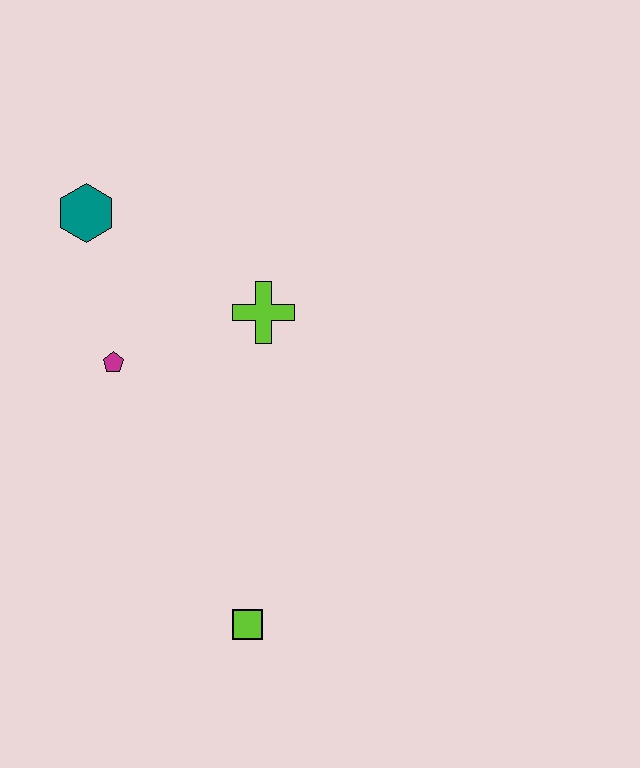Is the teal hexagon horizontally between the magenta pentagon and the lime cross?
No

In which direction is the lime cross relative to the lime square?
The lime cross is above the lime square.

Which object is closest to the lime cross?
The magenta pentagon is closest to the lime cross.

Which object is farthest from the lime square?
The teal hexagon is farthest from the lime square.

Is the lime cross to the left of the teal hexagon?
No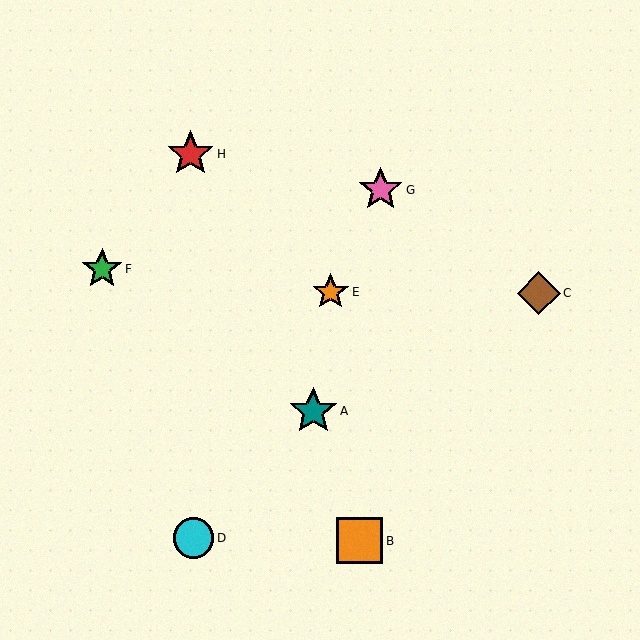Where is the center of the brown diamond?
The center of the brown diamond is at (539, 293).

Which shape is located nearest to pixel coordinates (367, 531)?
The orange square (labeled B) at (359, 541) is nearest to that location.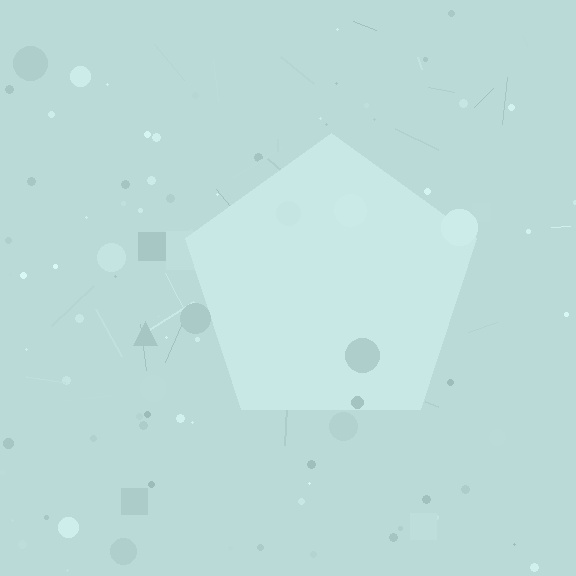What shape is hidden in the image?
A pentagon is hidden in the image.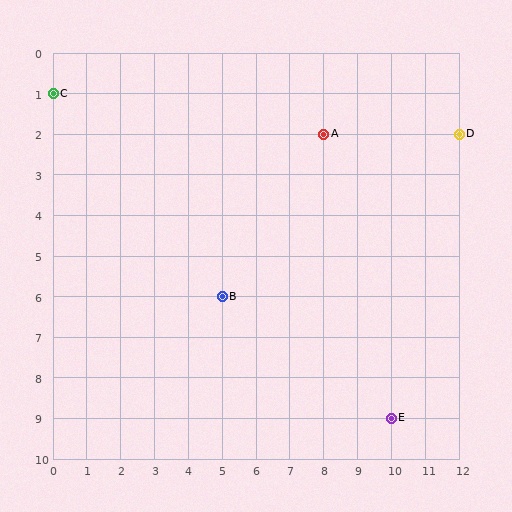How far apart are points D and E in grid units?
Points D and E are 2 columns and 7 rows apart (about 7.3 grid units diagonally).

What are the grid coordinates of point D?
Point D is at grid coordinates (12, 2).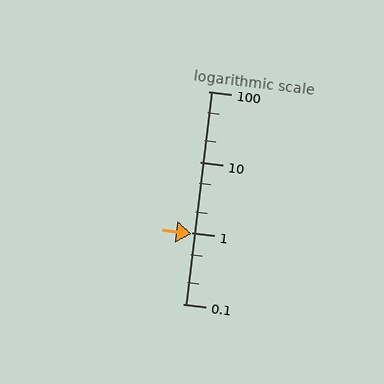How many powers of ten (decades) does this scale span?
The scale spans 3 decades, from 0.1 to 100.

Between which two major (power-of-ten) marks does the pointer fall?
The pointer is between 0.1 and 1.